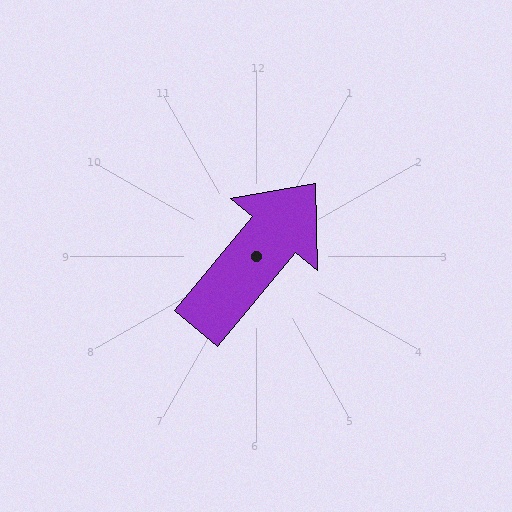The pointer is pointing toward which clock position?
Roughly 1 o'clock.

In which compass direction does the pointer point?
Northeast.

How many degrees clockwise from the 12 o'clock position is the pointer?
Approximately 39 degrees.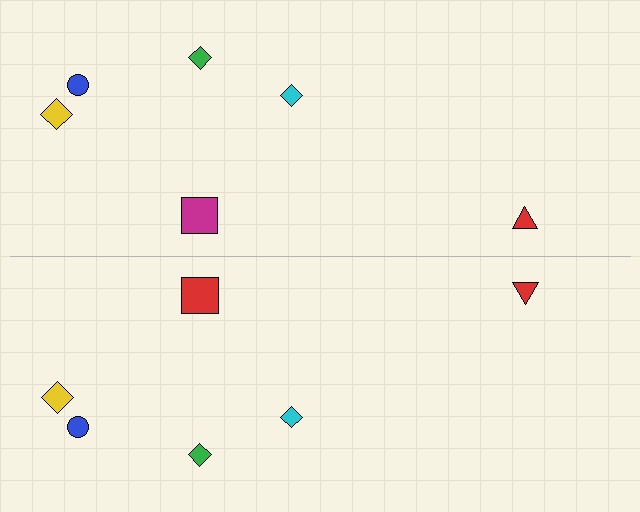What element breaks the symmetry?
The red square on the bottom side breaks the symmetry — its mirror counterpart is magenta.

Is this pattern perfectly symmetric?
No, the pattern is not perfectly symmetric. The red square on the bottom side breaks the symmetry — its mirror counterpart is magenta.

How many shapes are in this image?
There are 12 shapes in this image.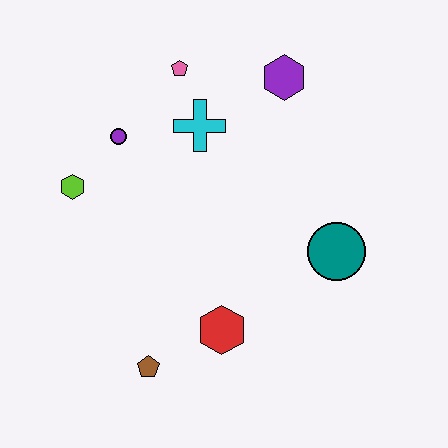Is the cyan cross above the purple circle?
Yes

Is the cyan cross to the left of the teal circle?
Yes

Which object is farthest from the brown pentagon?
The purple hexagon is farthest from the brown pentagon.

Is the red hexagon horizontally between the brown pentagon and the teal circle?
Yes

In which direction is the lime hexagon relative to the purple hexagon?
The lime hexagon is to the left of the purple hexagon.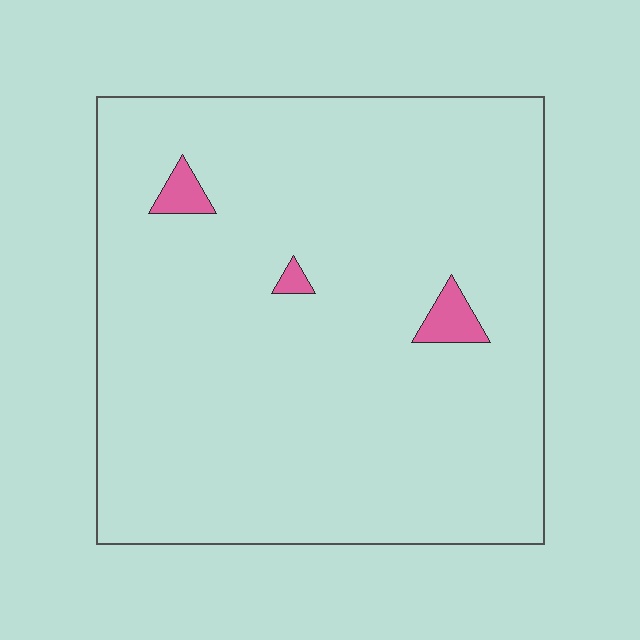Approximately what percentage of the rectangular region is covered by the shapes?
Approximately 5%.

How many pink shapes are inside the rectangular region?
3.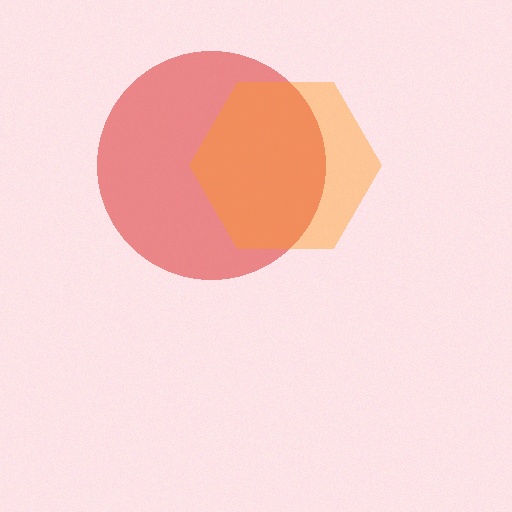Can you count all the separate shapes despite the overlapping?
Yes, there are 2 separate shapes.